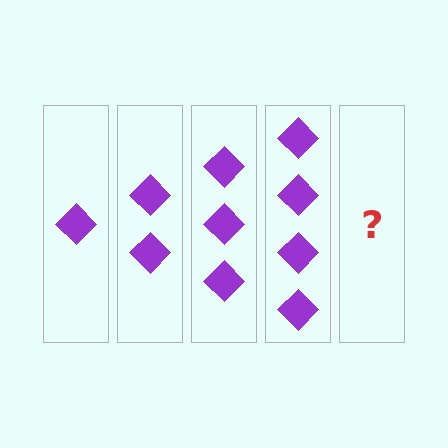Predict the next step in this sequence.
The next step is 5 diamonds.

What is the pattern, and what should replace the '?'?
The pattern is that each step adds one more diamond. The '?' should be 5 diamonds.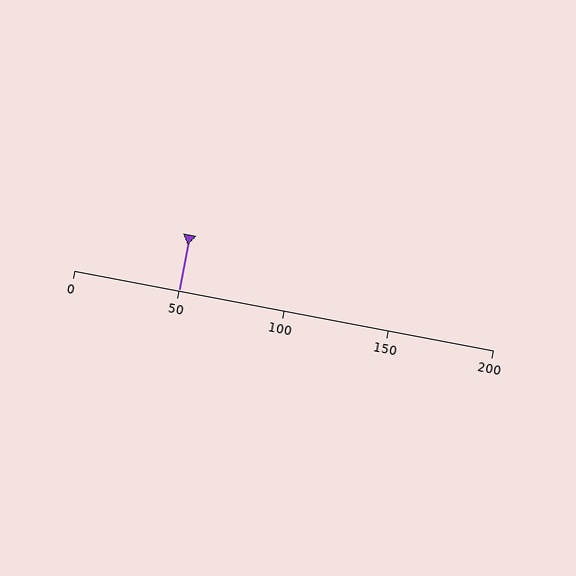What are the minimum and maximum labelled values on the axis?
The axis runs from 0 to 200.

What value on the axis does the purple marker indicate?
The marker indicates approximately 50.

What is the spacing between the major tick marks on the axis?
The major ticks are spaced 50 apart.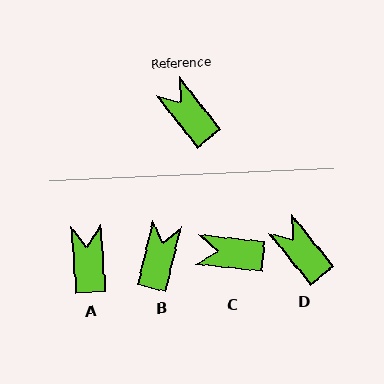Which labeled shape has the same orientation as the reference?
D.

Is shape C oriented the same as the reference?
No, it is off by about 45 degrees.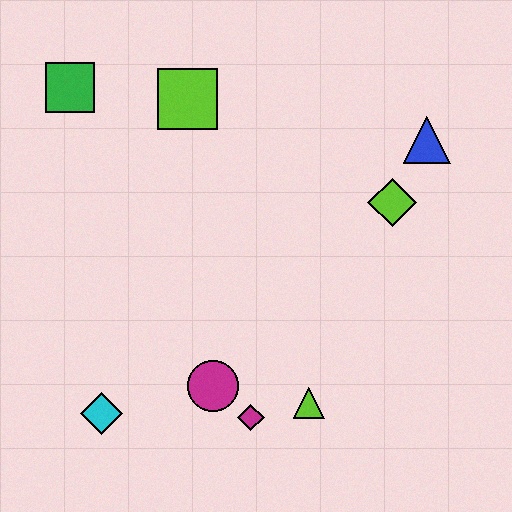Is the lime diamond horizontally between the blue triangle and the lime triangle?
Yes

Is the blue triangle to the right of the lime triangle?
Yes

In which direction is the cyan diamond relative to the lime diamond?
The cyan diamond is to the left of the lime diamond.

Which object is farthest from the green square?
The lime triangle is farthest from the green square.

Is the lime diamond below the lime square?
Yes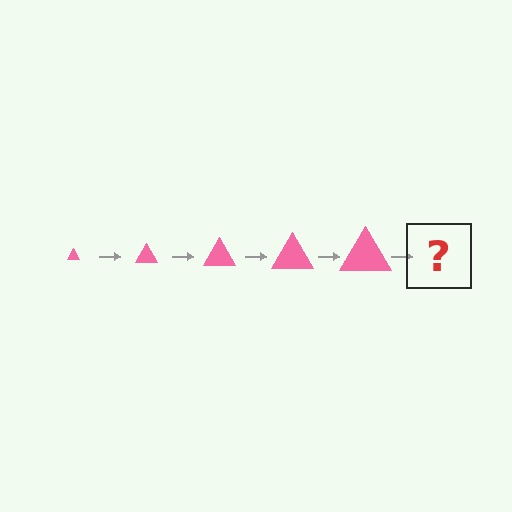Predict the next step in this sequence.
The next step is a pink triangle, larger than the previous one.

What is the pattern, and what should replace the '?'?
The pattern is that the triangle gets progressively larger each step. The '?' should be a pink triangle, larger than the previous one.